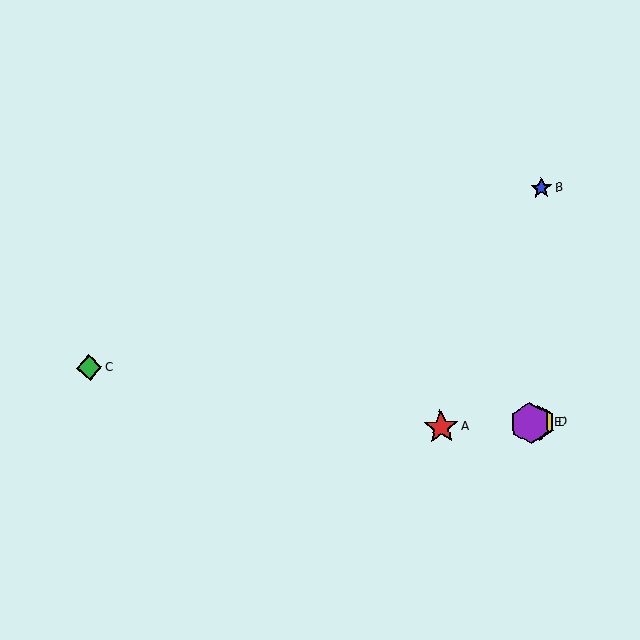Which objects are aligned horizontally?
Objects A, D, E are aligned horizontally.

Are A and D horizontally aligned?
Yes, both are at y≈427.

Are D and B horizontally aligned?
No, D is at y≈423 and B is at y≈188.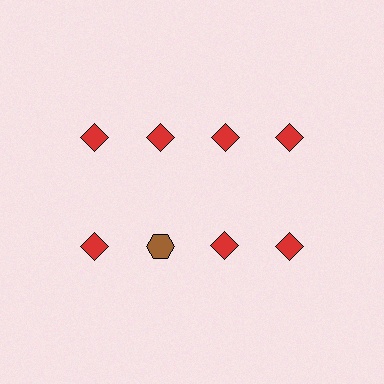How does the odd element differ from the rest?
It differs in both color (brown instead of red) and shape (hexagon instead of diamond).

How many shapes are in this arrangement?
There are 8 shapes arranged in a grid pattern.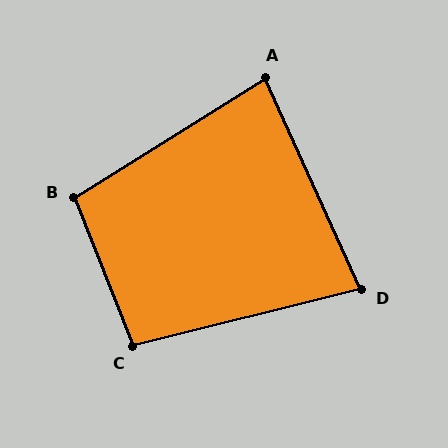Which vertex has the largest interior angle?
B, at approximately 101 degrees.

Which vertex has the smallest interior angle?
D, at approximately 79 degrees.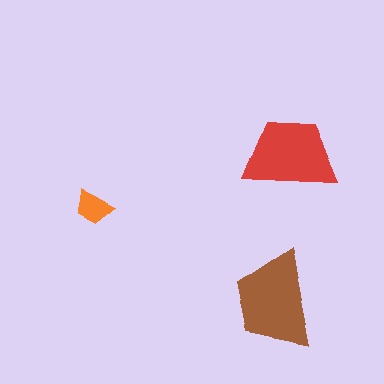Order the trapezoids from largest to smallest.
the brown one, the red one, the orange one.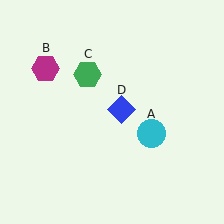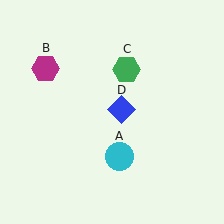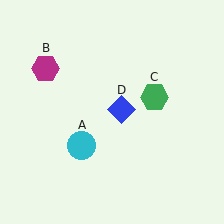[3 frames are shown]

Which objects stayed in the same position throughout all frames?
Magenta hexagon (object B) and blue diamond (object D) remained stationary.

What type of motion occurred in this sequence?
The cyan circle (object A), green hexagon (object C) rotated clockwise around the center of the scene.